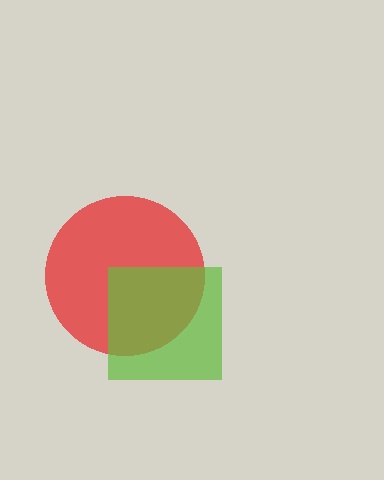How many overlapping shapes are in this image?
There are 2 overlapping shapes in the image.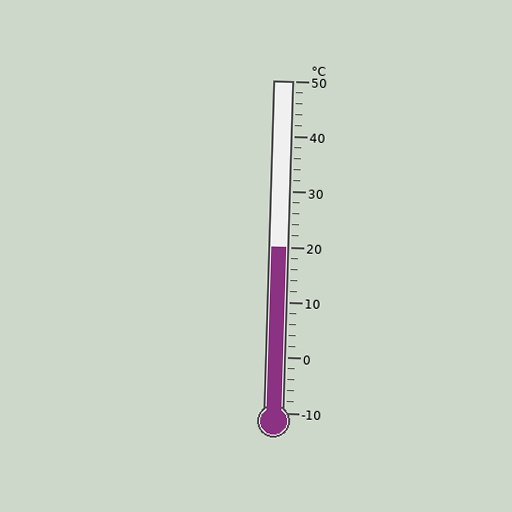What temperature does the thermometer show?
The thermometer shows approximately 20°C.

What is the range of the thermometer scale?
The thermometer scale ranges from -10°C to 50°C.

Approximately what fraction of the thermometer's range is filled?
The thermometer is filled to approximately 50% of its range.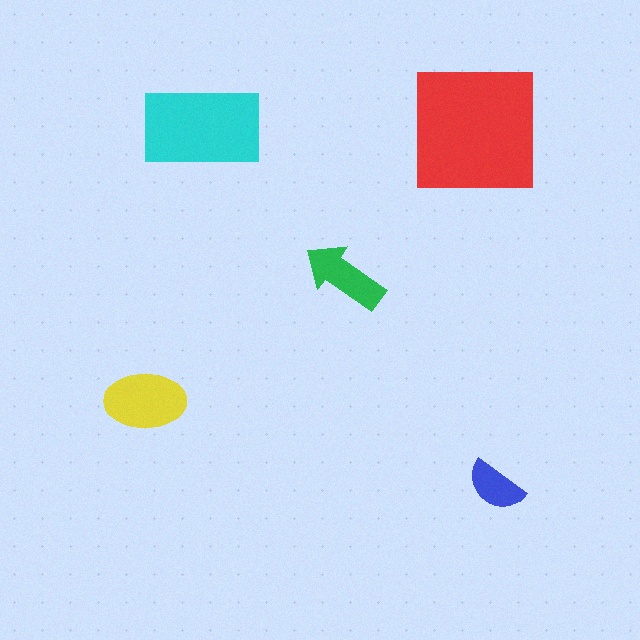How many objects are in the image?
There are 5 objects in the image.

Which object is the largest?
The red square.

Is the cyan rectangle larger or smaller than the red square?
Smaller.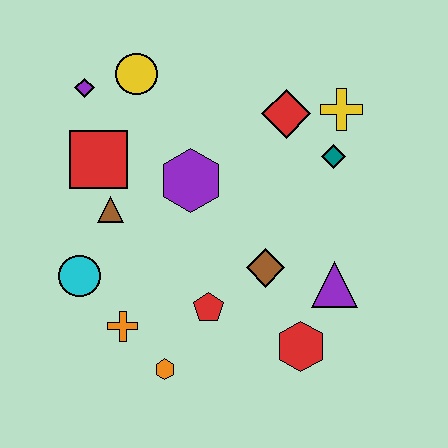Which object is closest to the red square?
The brown triangle is closest to the red square.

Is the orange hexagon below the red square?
Yes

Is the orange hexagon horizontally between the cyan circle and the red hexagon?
Yes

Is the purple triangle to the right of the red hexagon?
Yes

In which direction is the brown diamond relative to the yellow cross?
The brown diamond is below the yellow cross.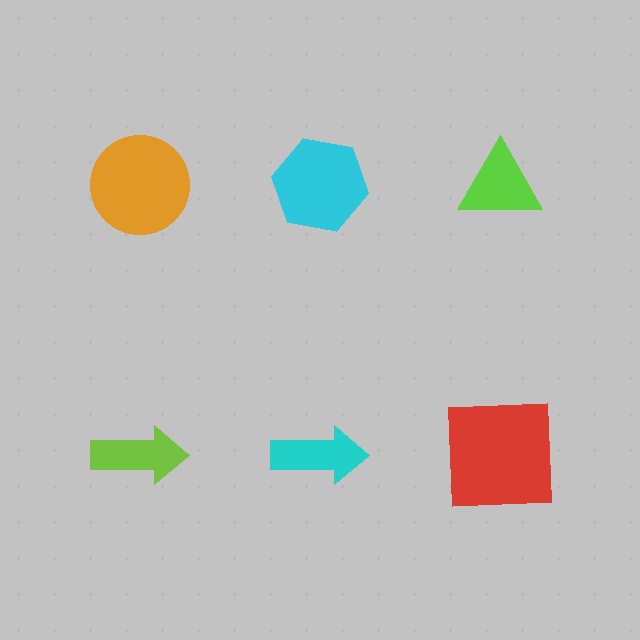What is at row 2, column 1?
A lime arrow.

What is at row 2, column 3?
A red square.